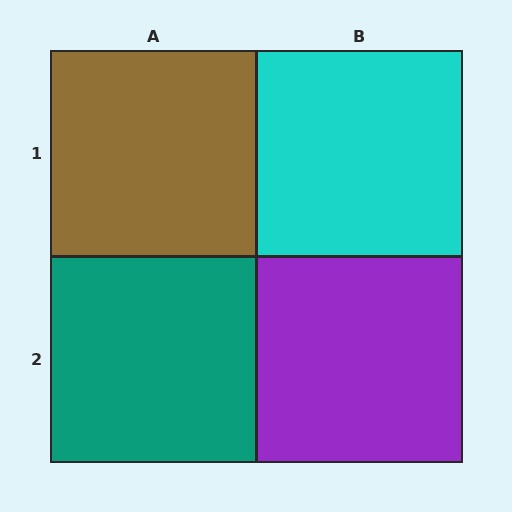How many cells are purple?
1 cell is purple.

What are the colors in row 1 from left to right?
Brown, cyan.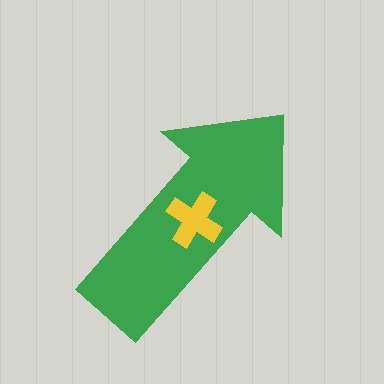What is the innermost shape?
The yellow cross.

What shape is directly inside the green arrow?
The yellow cross.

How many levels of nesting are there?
2.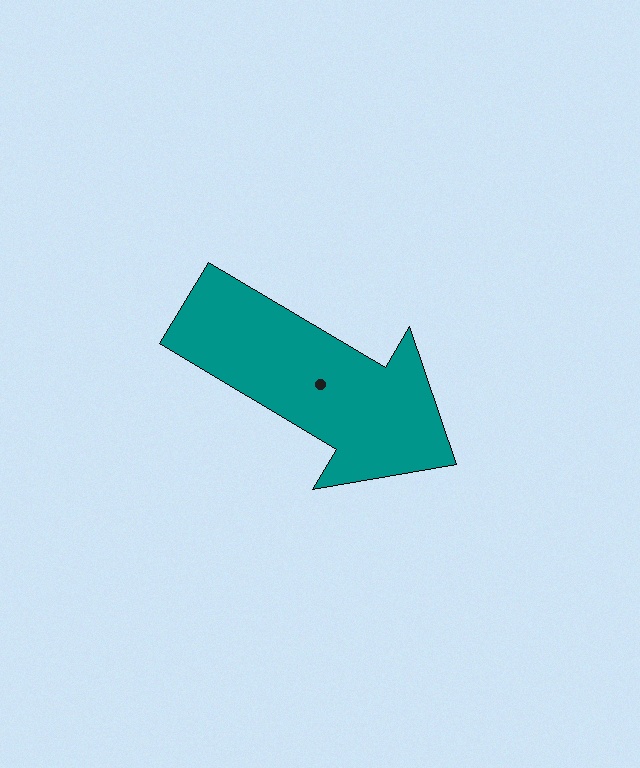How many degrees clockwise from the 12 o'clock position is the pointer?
Approximately 121 degrees.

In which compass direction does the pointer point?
Southeast.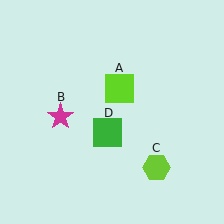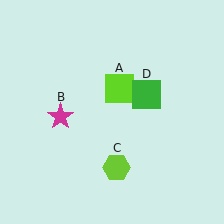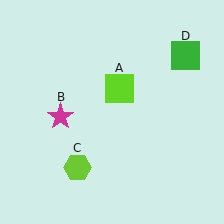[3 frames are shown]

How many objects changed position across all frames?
2 objects changed position: lime hexagon (object C), green square (object D).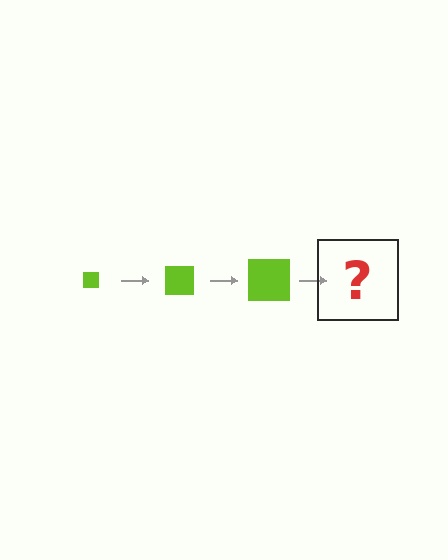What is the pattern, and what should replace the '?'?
The pattern is that the square gets progressively larger each step. The '?' should be a lime square, larger than the previous one.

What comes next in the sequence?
The next element should be a lime square, larger than the previous one.